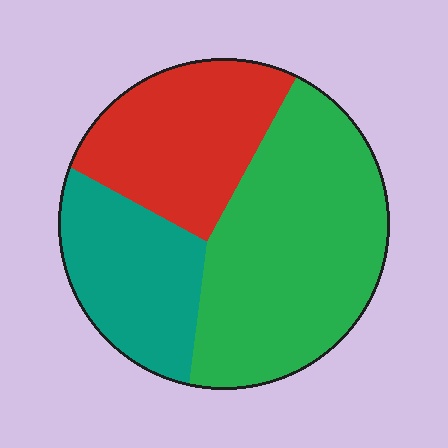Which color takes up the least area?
Teal, at roughly 25%.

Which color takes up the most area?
Green, at roughly 50%.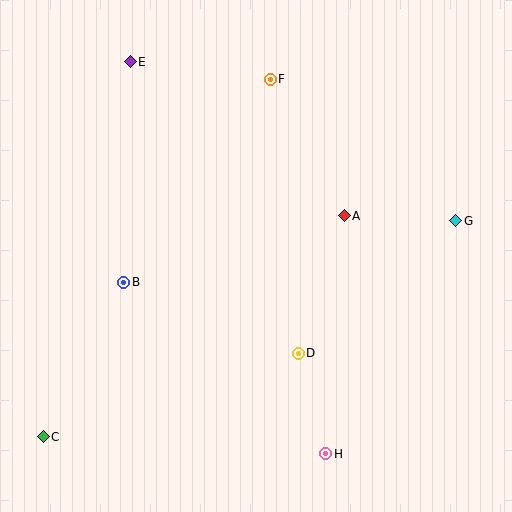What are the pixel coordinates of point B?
Point B is at (124, 282).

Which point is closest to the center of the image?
Point A at (344, 216) is closest to the center.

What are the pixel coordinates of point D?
Point D is at (298, 353).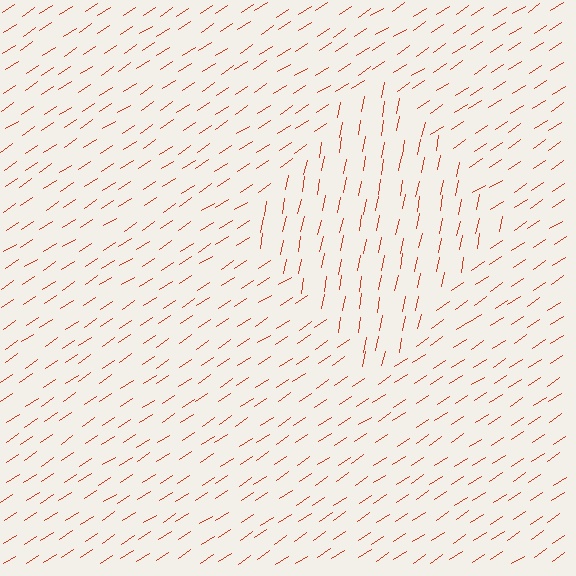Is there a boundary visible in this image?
Yes, there is a texture boundary formed by a change in line orientation.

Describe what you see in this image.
The image is filled with small red line segments. A diamond region in the image has lines oriented differently from the surrounding lines, creating a visible texture boundary.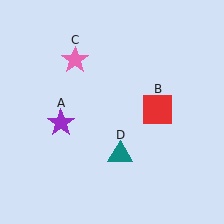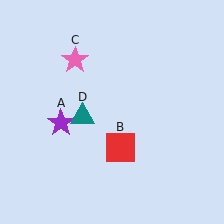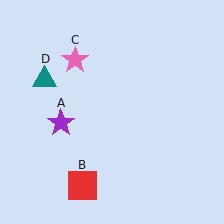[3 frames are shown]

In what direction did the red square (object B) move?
The red square (object B) moved down and to the left.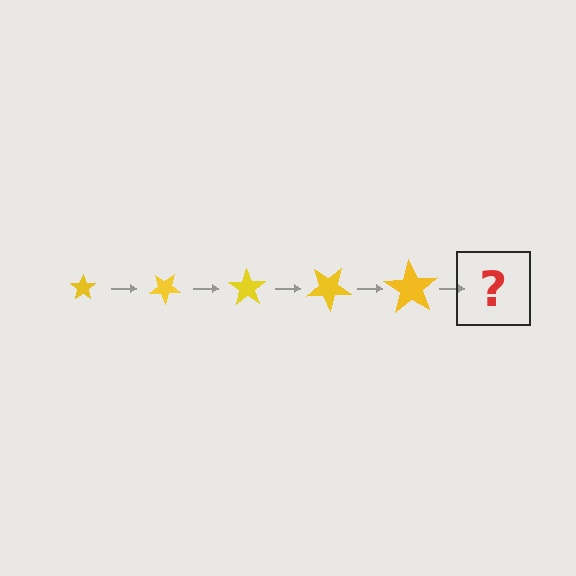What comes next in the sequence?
The next element should be a star, larger than the previous one and rotated 175 degrees from the start.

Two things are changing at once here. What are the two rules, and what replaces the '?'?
The two rules are that the star grows larger each step and it rotates 35 degrees each step. The '?' should be a star, larger than the previous one and rotated 175 degrees from the start.